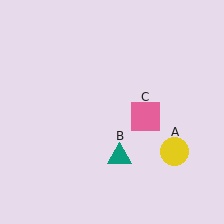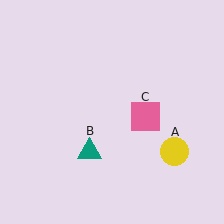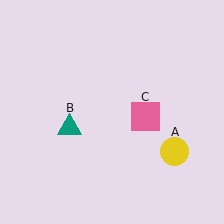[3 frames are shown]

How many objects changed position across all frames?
1 object changed position: teal triangle (object B).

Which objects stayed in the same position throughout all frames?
Yellow circle (object A) and pink square (object C) remained stationary.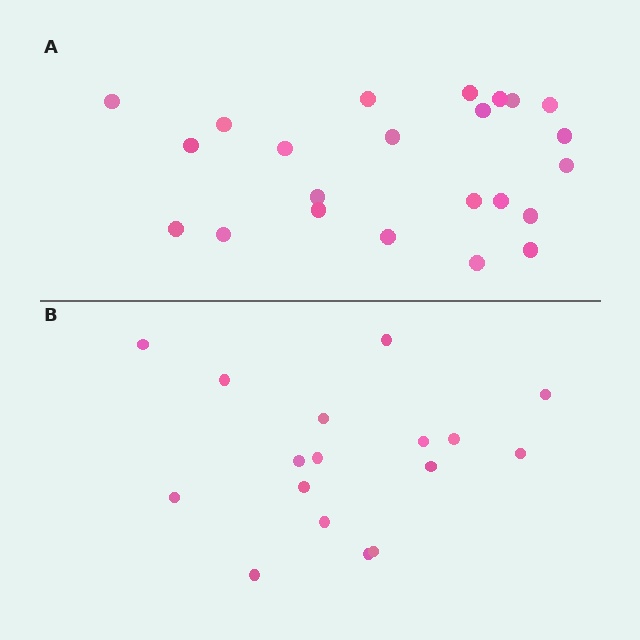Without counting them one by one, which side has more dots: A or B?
Region A (the top region) has more dots.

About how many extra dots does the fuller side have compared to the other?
Region A has about 6 more dots than region B.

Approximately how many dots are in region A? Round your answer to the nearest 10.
About 20 dots. (The exact count is 23, which rounds to 20.)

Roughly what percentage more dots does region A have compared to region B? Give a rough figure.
About 35% more.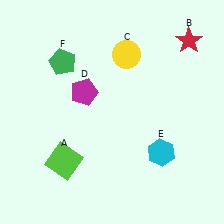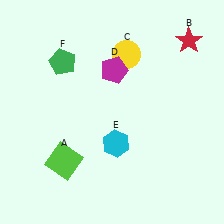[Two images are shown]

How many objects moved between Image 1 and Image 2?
2 objects moved between the two images.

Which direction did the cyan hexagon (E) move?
The cyan hexagon (E) moved left.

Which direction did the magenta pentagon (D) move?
The magenta pentagon (D) moved right.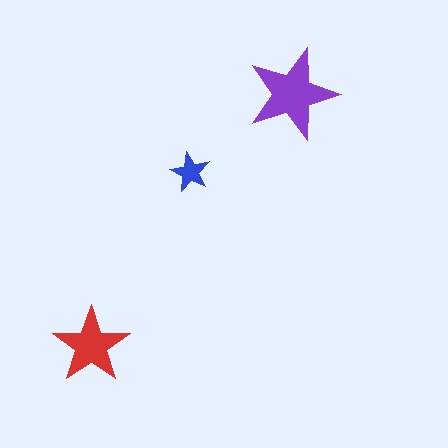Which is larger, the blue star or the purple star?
The purple one.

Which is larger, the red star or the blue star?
The red one.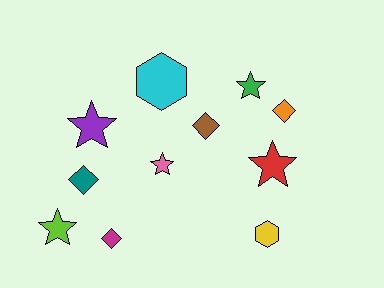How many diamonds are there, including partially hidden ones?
There are 4 diamonds.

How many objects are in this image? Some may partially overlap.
There are 11 objects.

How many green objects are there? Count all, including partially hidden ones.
There is 1 green object.